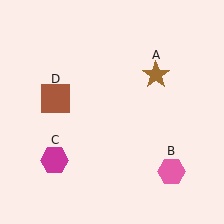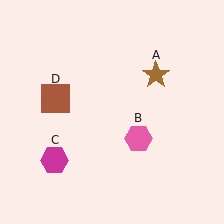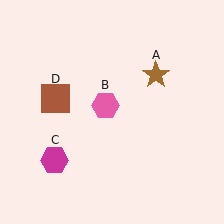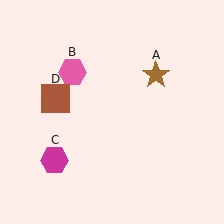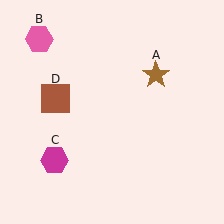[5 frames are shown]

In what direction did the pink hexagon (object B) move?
The pink hexagon (object B) moved up and to the left.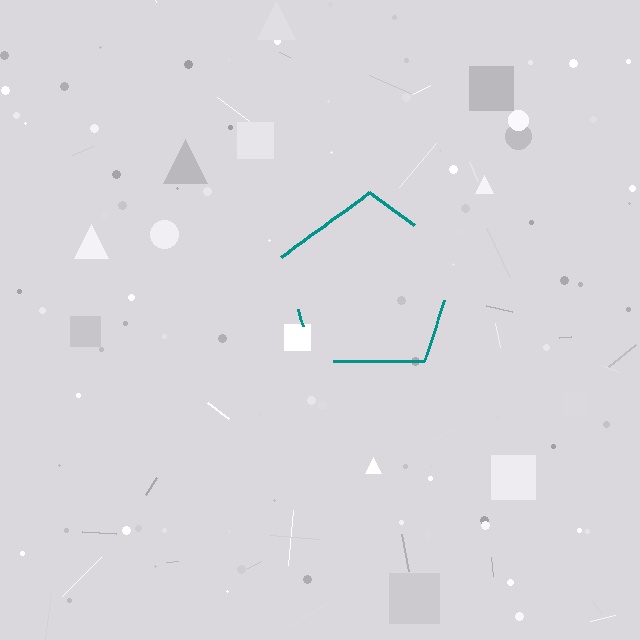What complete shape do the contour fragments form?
The contour fragments form a pentagon.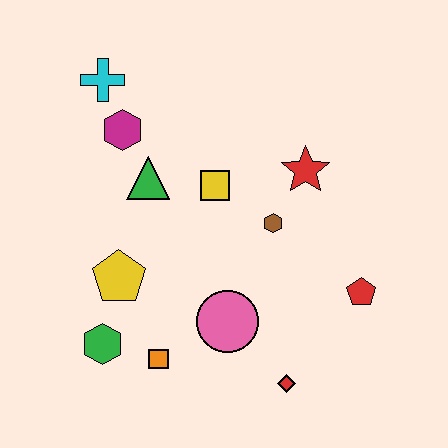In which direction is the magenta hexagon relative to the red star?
The magenta hexagon is to the left of the red star.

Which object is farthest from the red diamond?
The cyan cross is farthest from the red diamond.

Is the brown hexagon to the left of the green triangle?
No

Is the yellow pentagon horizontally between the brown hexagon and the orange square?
No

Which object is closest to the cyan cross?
The magenta hexagon is closest to the cyan cross.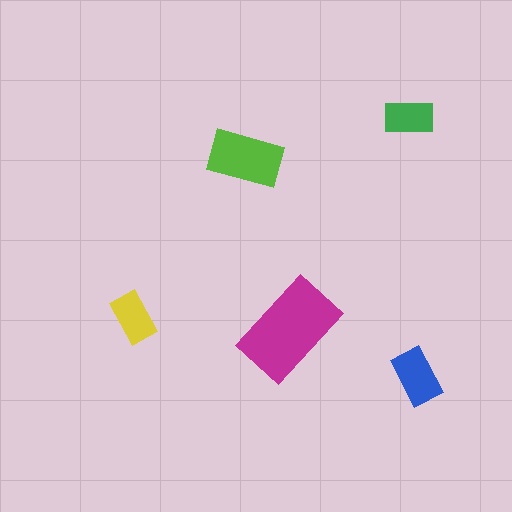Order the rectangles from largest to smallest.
the magenta one, the lime one, the blue one, the yellow one, the green one.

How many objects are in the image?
There are 5 objects in the image.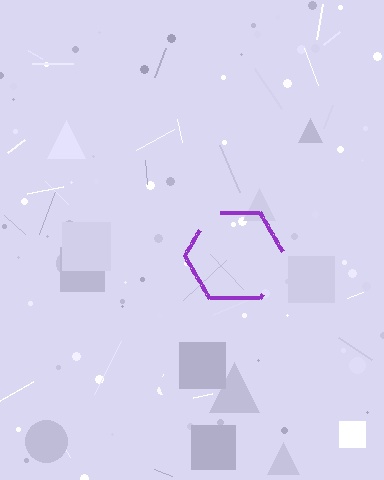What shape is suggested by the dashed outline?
The dashed outline suggests a hexagon.